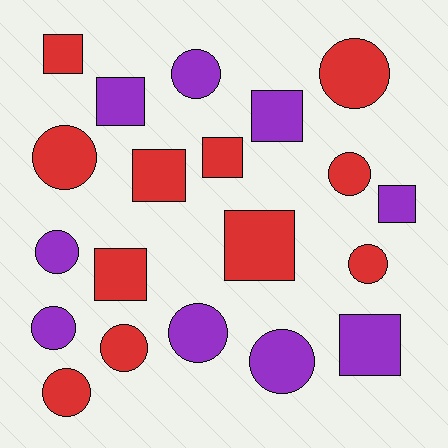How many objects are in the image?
There are 20 objects.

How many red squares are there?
There are 5 red squares.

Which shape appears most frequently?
Circle, with 11 objects.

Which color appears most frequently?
Red, with 11 objects.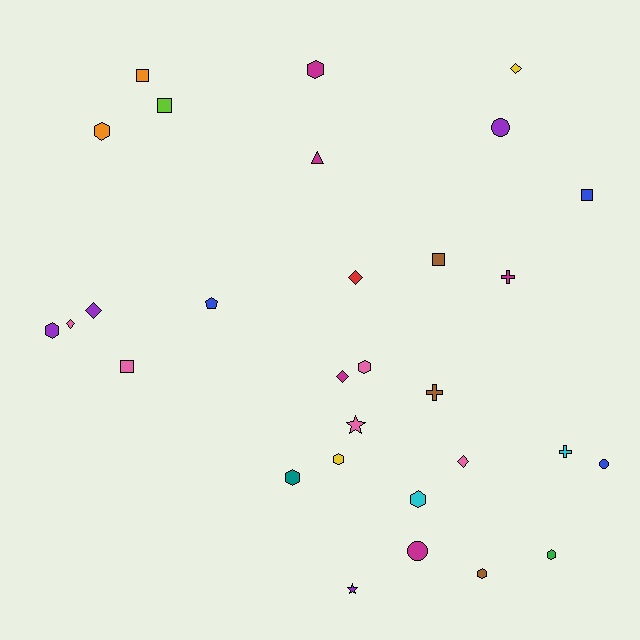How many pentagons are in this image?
There is 1 pentagon.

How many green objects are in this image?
There is 1 green object.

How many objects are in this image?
There are 30 objects.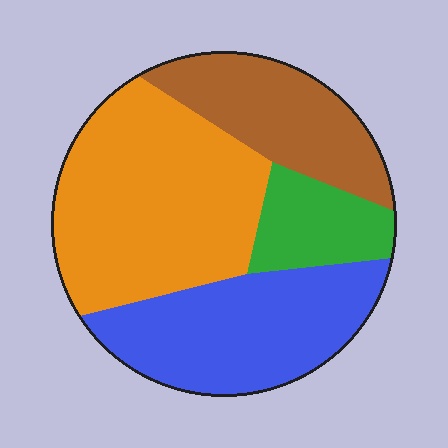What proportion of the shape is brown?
Brown takes up less than a quarter of the shape.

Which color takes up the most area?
Orange, at roughly 40%.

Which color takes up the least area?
Green, at roughly 10%.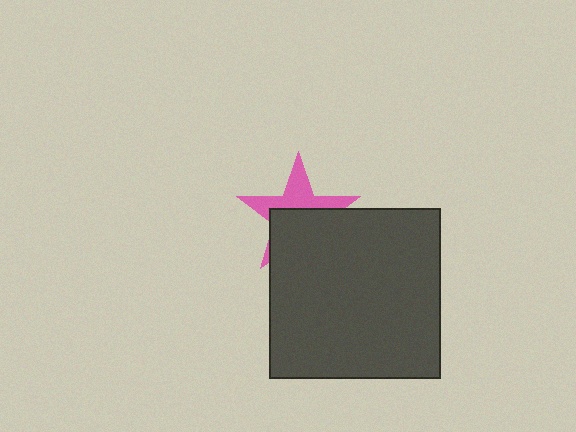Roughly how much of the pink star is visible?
A small part of it is visible (roughly 45%).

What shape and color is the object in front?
The object in front is a dark gray square.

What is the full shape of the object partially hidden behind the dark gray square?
The partially hidden object is a pink star.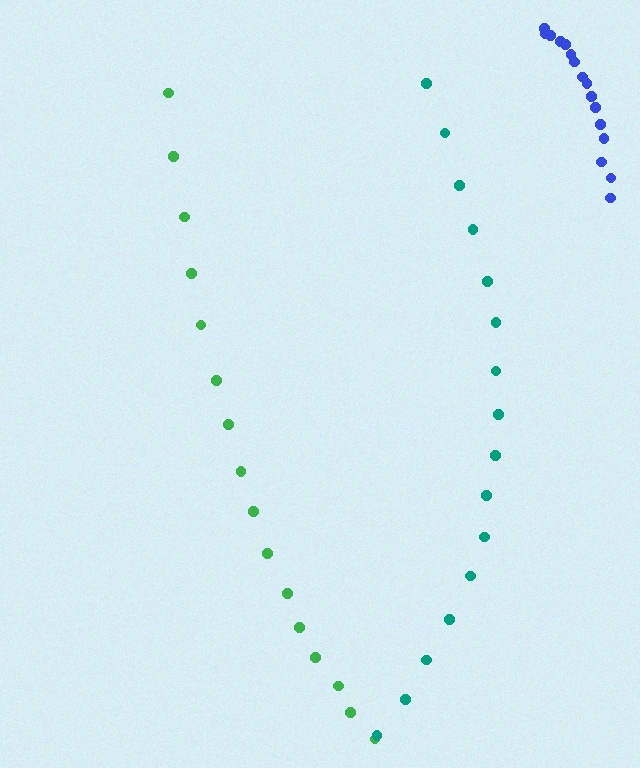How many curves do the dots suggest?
There are 3 distinct paths.